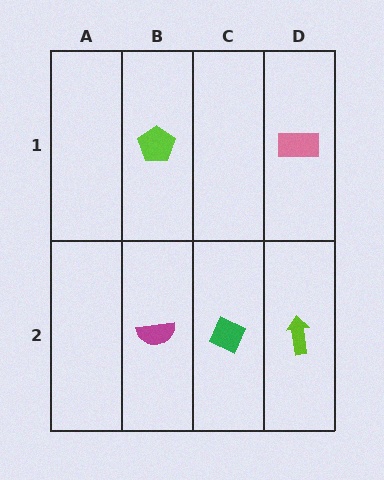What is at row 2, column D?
A lime arrow.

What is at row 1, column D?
A pink rectangle.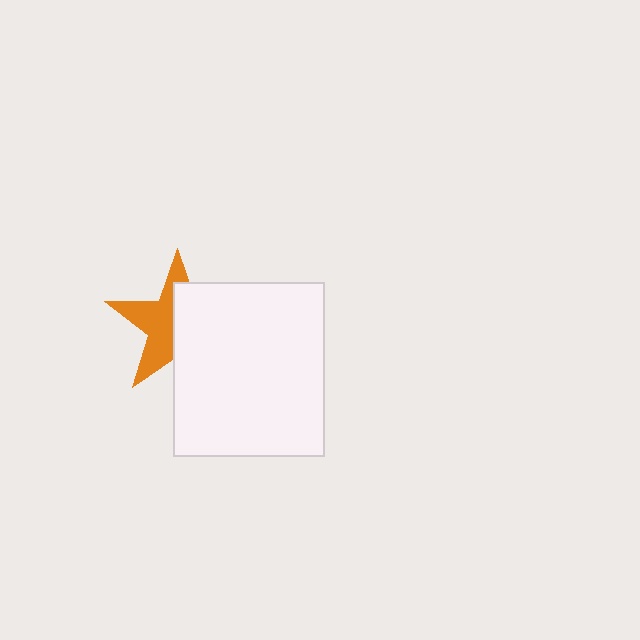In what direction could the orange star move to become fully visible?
The orange star could move left. That would shift it out from behind the white rectangle entirely.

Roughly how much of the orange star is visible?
About half of it is visible (roughly 49%).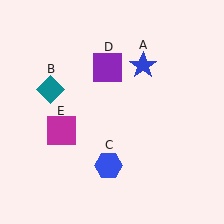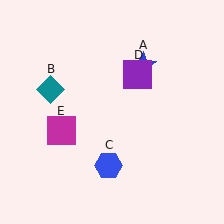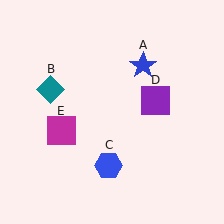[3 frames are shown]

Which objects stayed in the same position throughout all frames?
Blue star (object A) and teal diamond (object B) and blue hexagon (object C) and magenta square (object E) remained stationary.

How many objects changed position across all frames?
1 object changed position: purple square (object D).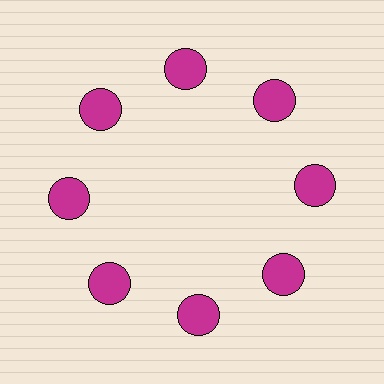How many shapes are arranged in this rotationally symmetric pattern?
There are 8 shapes, arranged in 8 groups of 1.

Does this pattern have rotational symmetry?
Yes, this pattern has 8-fold rotational symmetry. It looks the same after rotating 45 degrees around the center.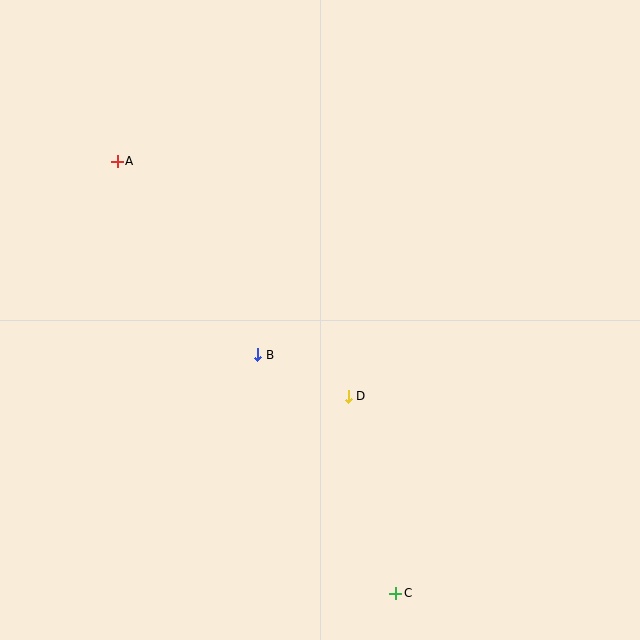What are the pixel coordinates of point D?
Point D is at (348, 396).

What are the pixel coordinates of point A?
Point A is at (117, 161).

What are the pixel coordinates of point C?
Point C is at (396, 593).